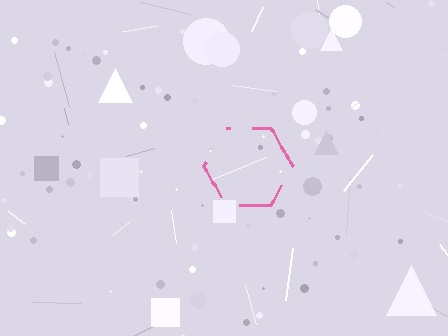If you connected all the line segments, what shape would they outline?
They would outline a hexagon.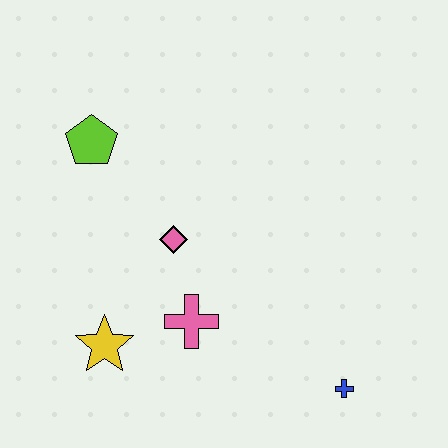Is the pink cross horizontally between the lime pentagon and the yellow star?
No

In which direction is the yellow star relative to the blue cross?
The yellow star is to the left of the blue cross.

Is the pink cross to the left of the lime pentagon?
No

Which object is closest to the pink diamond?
The pink cross is closest to the pink diamond.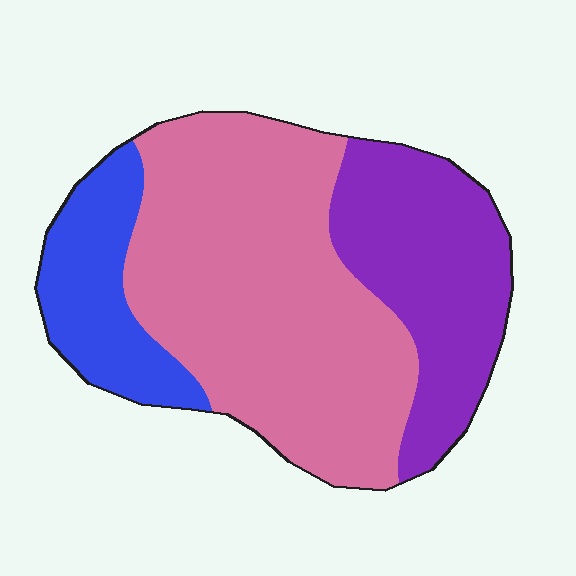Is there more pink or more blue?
Pink.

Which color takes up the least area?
Blue, at roughly 15%.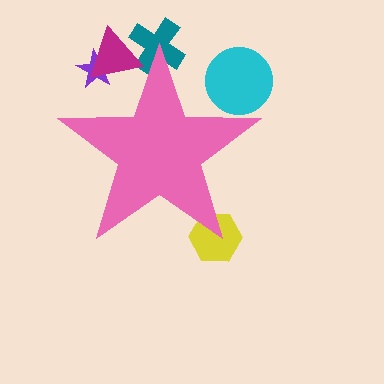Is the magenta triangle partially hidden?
Yes, the magenta triangle is partially hidden behind the pink star.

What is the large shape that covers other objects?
A pink star.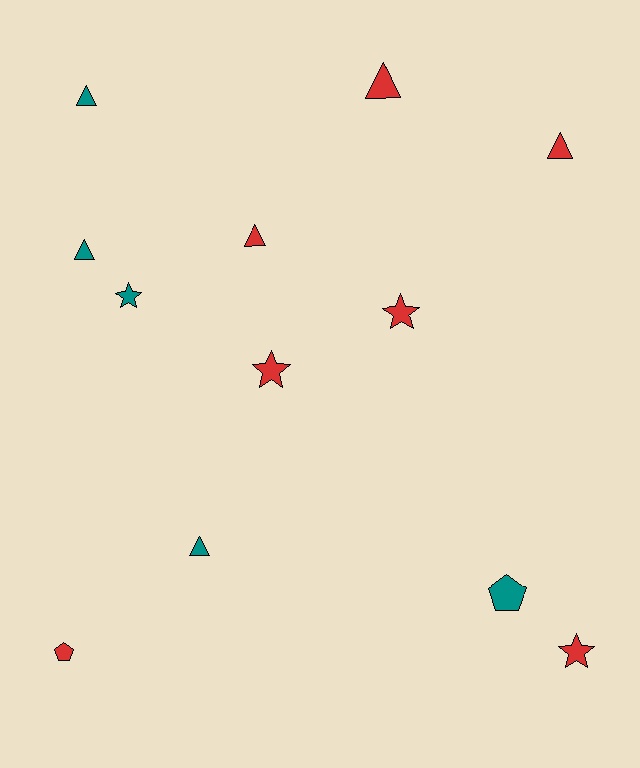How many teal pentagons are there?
There is 1 teal pentagon.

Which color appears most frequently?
Red, with 7 objects.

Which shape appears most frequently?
Triangle, with 6 objects.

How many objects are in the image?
There are 12 objects.